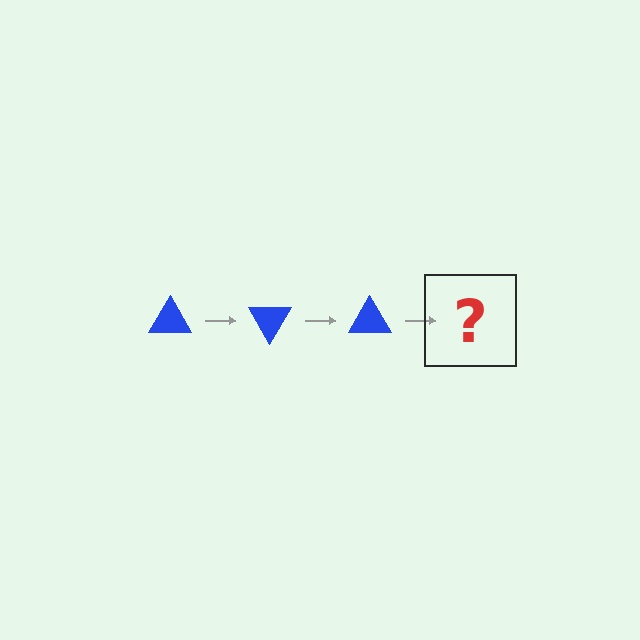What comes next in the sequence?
The next element should be a blue triangle rotated 180 degrees.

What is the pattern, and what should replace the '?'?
The pattern is that the triangle rotates 60 degrees each step. The '?' should be a blue triangle rotated 180 degrees.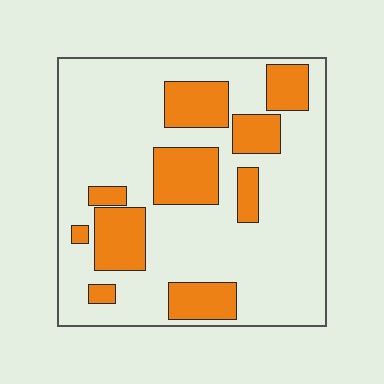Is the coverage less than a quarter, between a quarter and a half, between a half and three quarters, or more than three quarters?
Between a quarter and a half.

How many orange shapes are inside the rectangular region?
10.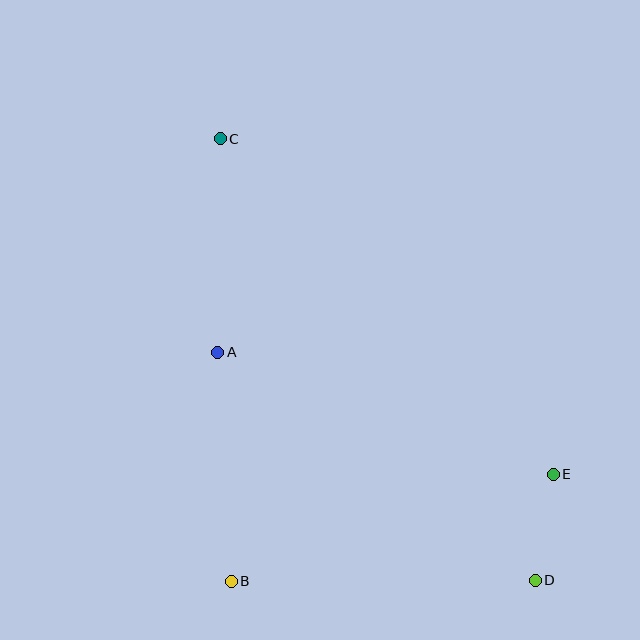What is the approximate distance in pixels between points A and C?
The distance between A and C is approximately 213 pixels.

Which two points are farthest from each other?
Points C and D are farthest from each other.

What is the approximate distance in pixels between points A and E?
The distance between A and E is approximately 357 pixels.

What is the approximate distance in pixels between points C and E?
The distance between C and E is approximately 473 pixels.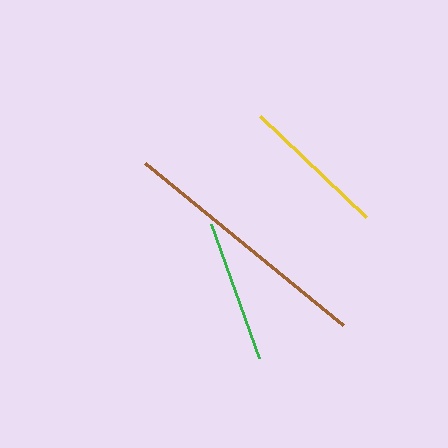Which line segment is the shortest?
The green line is the shortest at approximately 142 pixels.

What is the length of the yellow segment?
The yellow segment is approximately 146 pixels long.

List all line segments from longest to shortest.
From longest to shortest: brown, yellow, green.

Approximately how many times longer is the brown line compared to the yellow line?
The brown line is approximately 1.7 times the length of the yellow line.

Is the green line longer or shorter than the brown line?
The brown line is longer than the green line.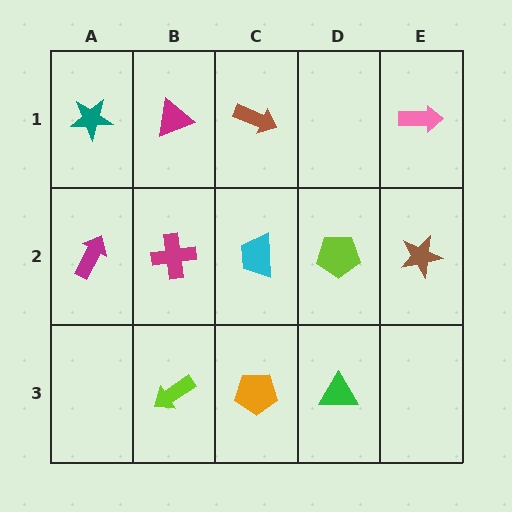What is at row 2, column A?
A magenta arrow.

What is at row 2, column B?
A magenta cross.